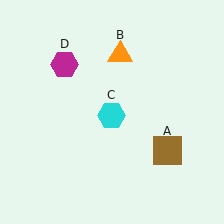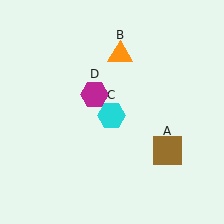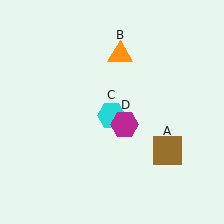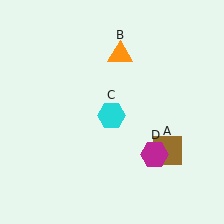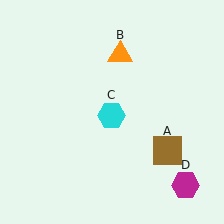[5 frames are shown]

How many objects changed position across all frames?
1 object changed position: magenta hexagon (object D).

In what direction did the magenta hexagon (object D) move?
The magenta hexagon (object D) moved down and to the right.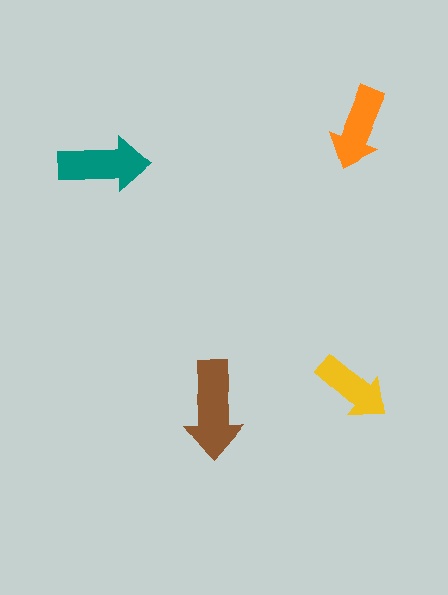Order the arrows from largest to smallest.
the brown one, the teal one, the orange one, the yellow one.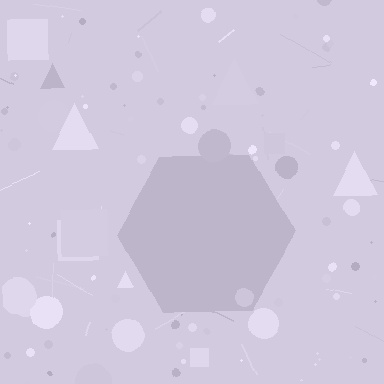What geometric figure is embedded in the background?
A hexagon is embedded in the background.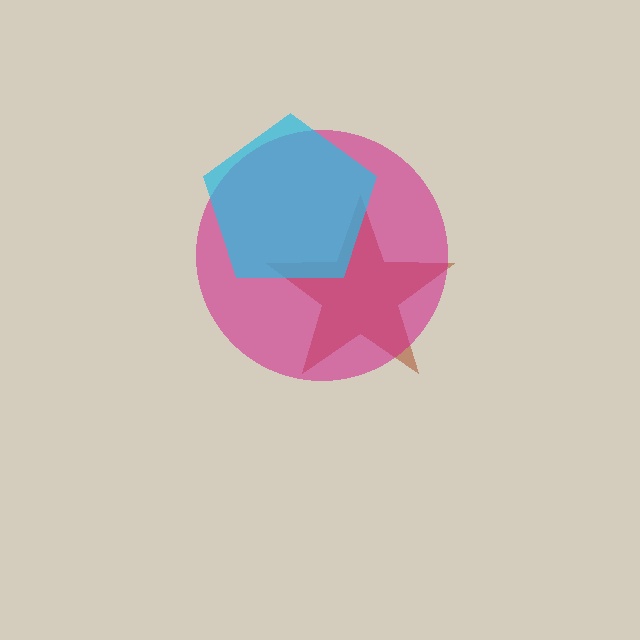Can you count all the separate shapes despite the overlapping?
Yes, there are 3 separate shapes.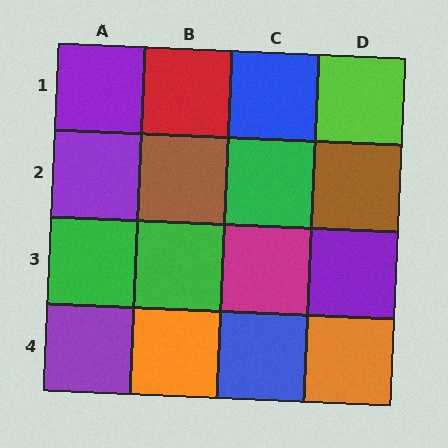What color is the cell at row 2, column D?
Brown.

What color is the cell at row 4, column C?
Blue.